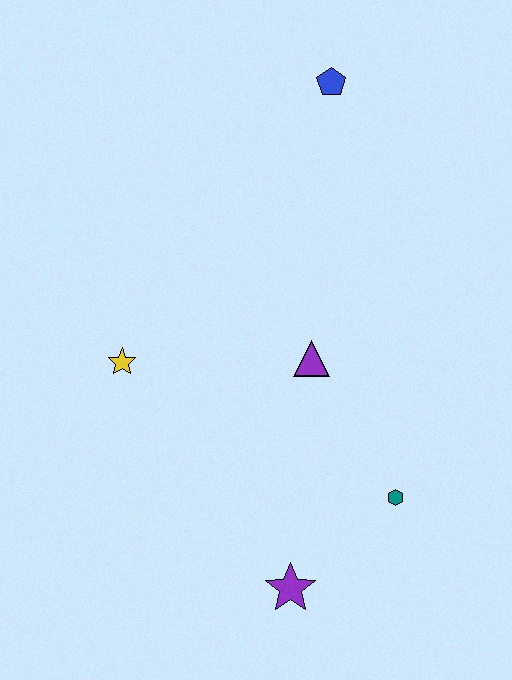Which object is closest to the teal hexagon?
The purple star is closest to the teal hexagon.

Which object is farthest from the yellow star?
The blue pentagon is farthest from the yellow star.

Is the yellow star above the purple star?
Yes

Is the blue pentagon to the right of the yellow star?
Yes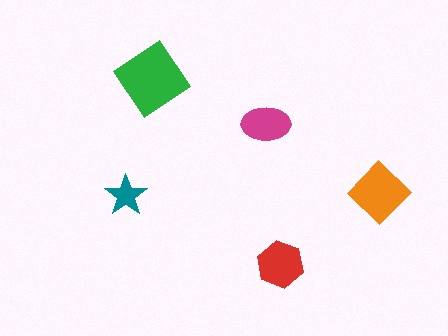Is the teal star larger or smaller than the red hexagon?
Smaller.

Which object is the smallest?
The teal star.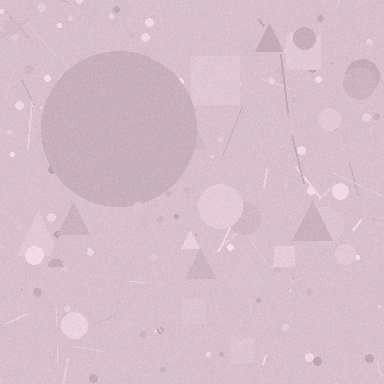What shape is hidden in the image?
A circle is hidden in the image.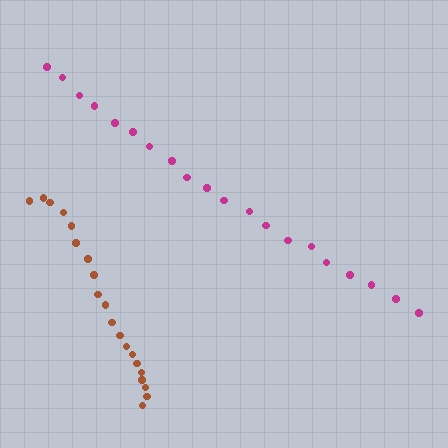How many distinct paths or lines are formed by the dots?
There are 2 distinct paths.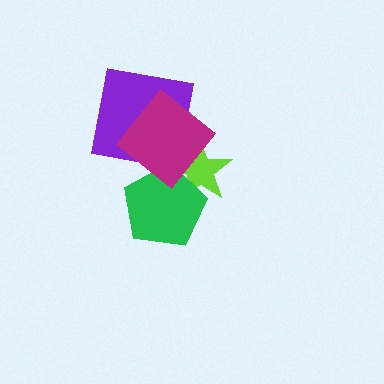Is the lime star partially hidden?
Yes, it is partially covered by another shape.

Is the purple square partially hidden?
Yes, it is partially covered by another shape.